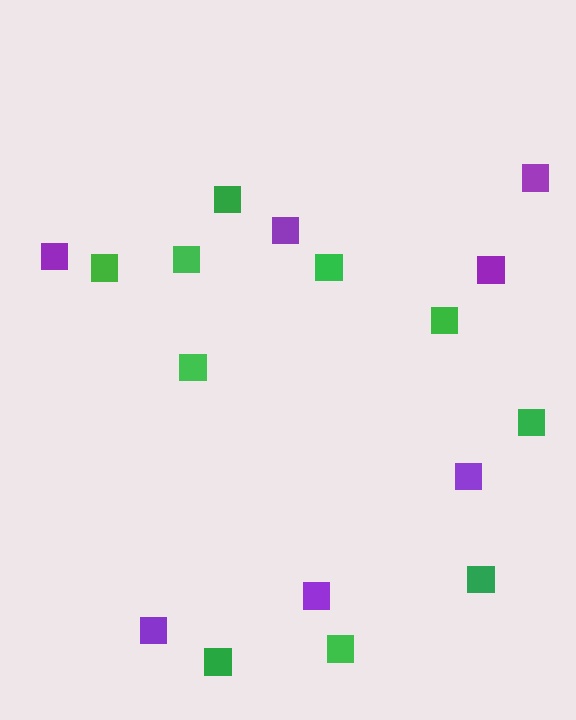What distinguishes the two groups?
There are 2 groups: one group of green squares (10) and one group of purple squares (7).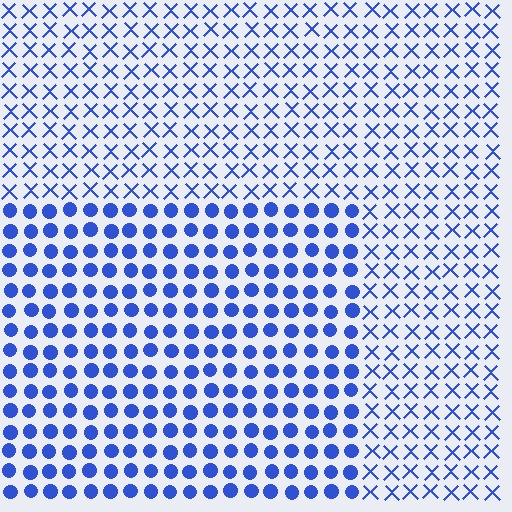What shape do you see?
I see a rectangle.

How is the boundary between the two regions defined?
The boundary is defined by a change in element shape: circles inside vs. X marks outside. All elements share the same color and spacing.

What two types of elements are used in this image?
The image uses circles inside the rectangle region and X marks outside it.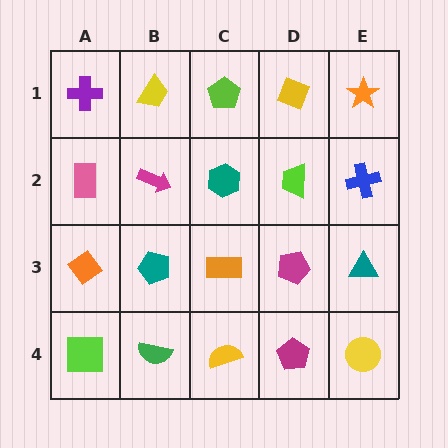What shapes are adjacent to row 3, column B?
A magenta arrow (row 2, column B), a green semicircle (row 4, column B), an orange diamond (row 3, column A), an orange rectangle (row 3, column C).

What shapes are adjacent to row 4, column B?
A teal pentagon (row 3, column B), a lime square (row 4, column A), a yellow semicircle (row 4, column C).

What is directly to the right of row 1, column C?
A yellow diamond.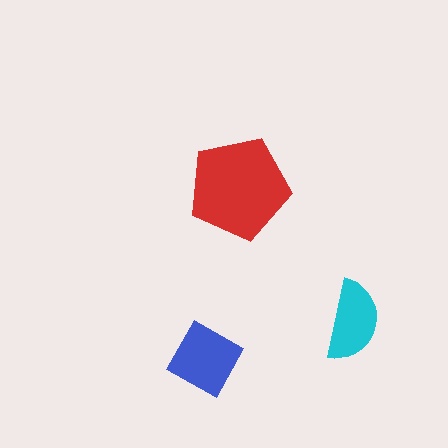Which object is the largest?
The red pentagon.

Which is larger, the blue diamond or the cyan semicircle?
The blue diamond.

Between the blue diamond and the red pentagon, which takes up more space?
The red pentagon.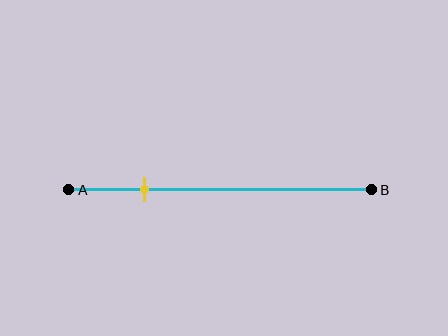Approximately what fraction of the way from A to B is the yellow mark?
The yellow mark is approximately 25% of the way from A to B.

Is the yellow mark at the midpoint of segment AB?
No, the mark is at about 25% from A, not at the 50% midpoint.